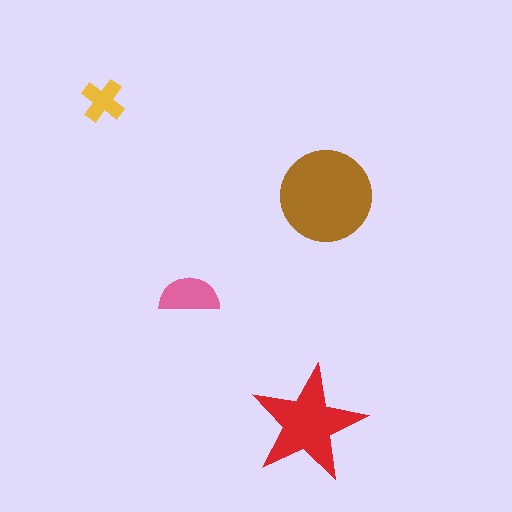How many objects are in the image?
There are 4 objects in the image.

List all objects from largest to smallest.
The brown circle, the red star, the pink semicircle, the yellow cross.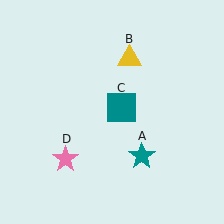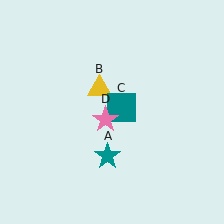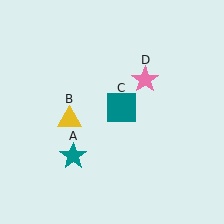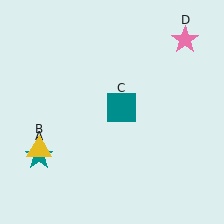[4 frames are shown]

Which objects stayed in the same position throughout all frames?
Teal square (object C) remained stationary.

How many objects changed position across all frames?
3 objects changed position: teal star (object A), yellow triangle (object B), pink star (object D).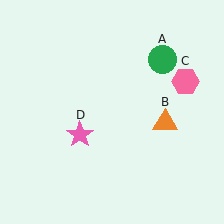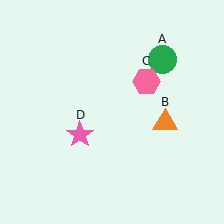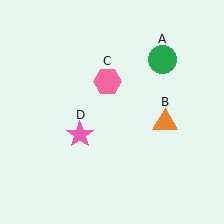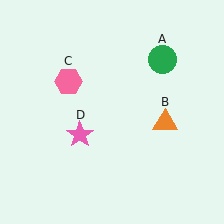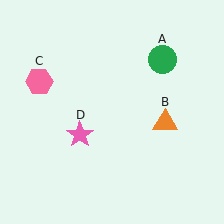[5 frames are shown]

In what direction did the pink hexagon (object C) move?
The pink hexagon (object C) moved left.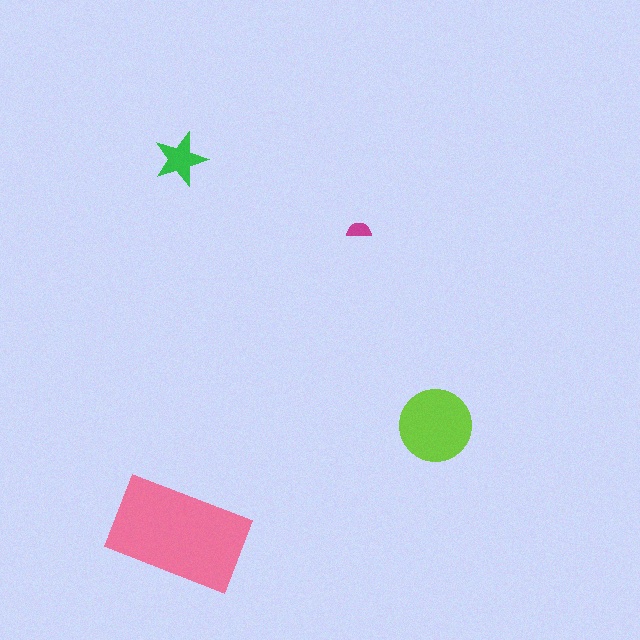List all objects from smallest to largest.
The magenta semicircle, the green star, the lime circle, the pink rectangle.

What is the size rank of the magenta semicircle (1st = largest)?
4th.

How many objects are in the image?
There are 4 objects in the image.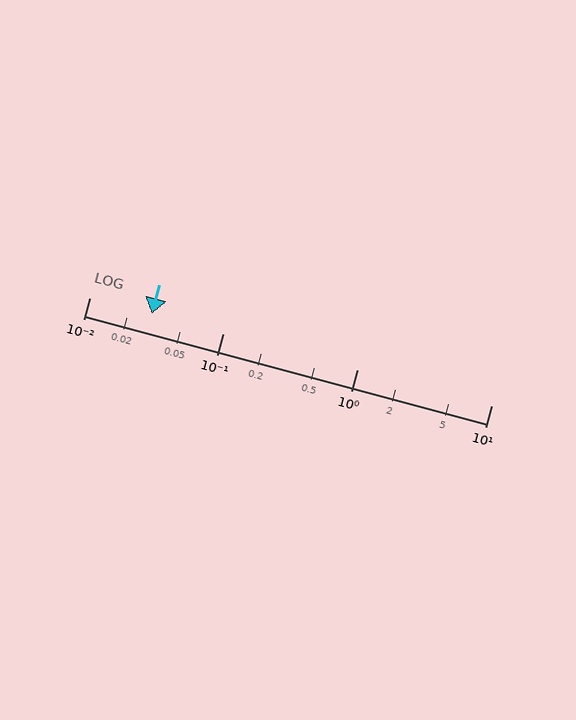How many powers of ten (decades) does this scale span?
The scale spans 3 decades, from 0.01 to 10.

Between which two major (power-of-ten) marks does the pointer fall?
The pointer is between 0.01 and 0.1.